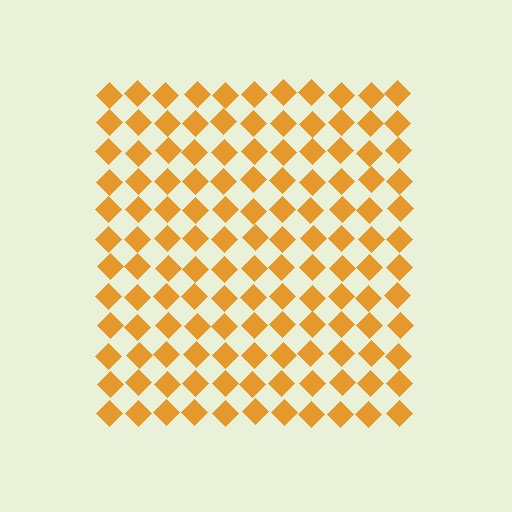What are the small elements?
The small elements are diamonds.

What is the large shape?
The large shape is a square.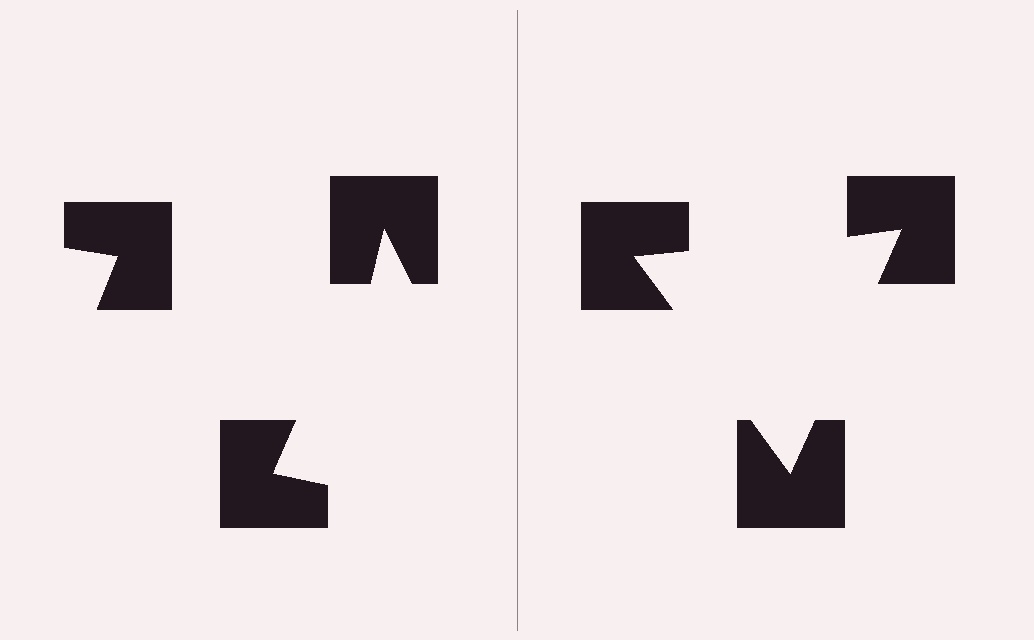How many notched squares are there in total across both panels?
6 — 3 on each side.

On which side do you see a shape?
An illusory triangle appears on the right side. On the left side the wedge cuts are rotated, so no coherent shape forms.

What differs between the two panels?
The notched squares are positioned identically on both sides; only the wedge orientations differ. On the right they align to a triangle; on the left they are misaligned.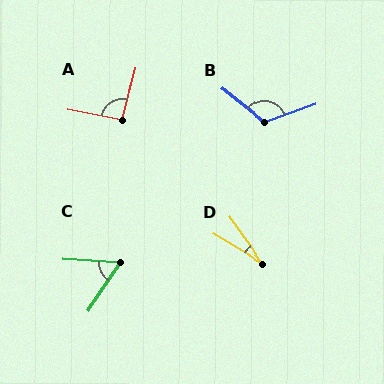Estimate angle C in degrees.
Approximately 59 degrees.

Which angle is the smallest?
D, at approximately 23 degrees.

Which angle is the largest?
B, at approximately 123 degrees.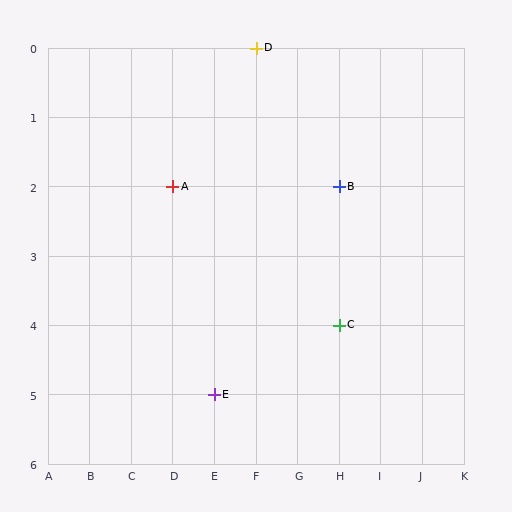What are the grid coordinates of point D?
Point D is at grid coordinates (F, 0).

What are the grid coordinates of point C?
Point C is at grid coordinates (H, 4).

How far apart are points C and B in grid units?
Points C and B are 2 rows apart.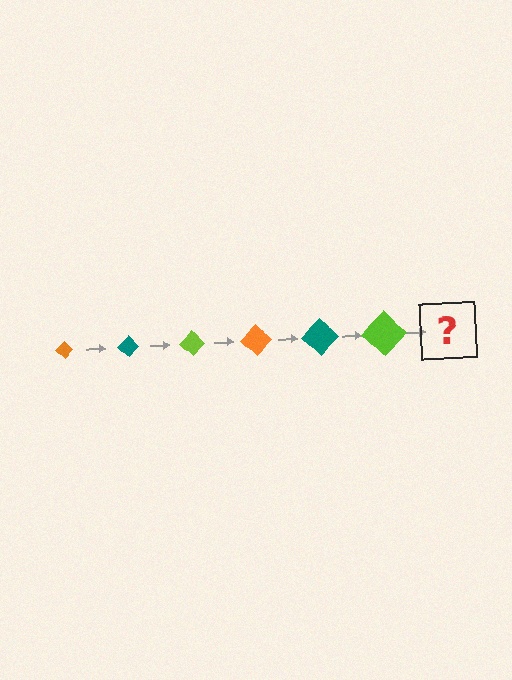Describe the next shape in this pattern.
It should be an orange diamond, larger than the previous one.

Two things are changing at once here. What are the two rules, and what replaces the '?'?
The two rules are that the diamond grows larger each step and the color cycles through orange, teal, and lime. The '?' should be an orange diamond, larger than the previous one.